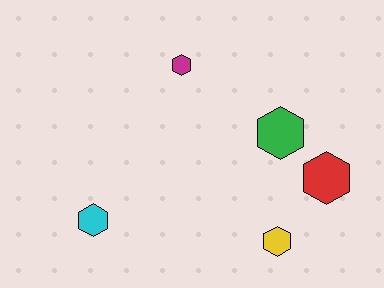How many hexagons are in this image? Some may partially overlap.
There are 5 hexagons.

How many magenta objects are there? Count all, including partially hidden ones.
There is 1 magenta object.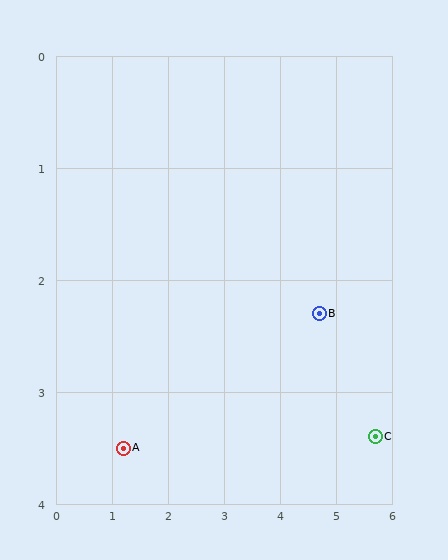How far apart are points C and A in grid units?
Points C and A are about 4.5 grid units apart.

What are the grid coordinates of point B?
Point B is at approximately (4.7, 2.3).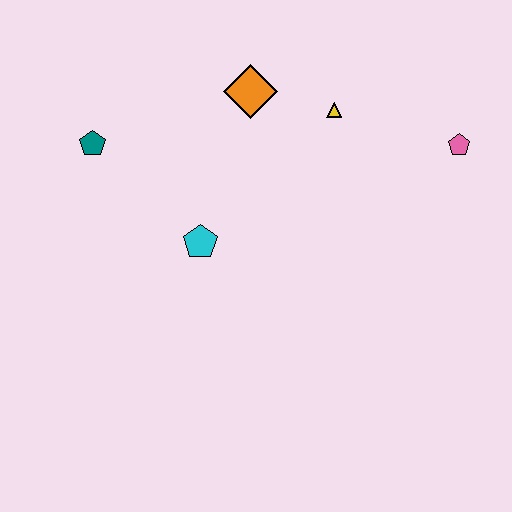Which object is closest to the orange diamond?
The yellow triangle is closest to the orange diamond.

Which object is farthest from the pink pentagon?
The teal pentagon is farthest from the pink pentagon.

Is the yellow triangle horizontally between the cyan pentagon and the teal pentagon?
No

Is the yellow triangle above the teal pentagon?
Yes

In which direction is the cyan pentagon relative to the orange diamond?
The cyan pentagon is below the orange diamond.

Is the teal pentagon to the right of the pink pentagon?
No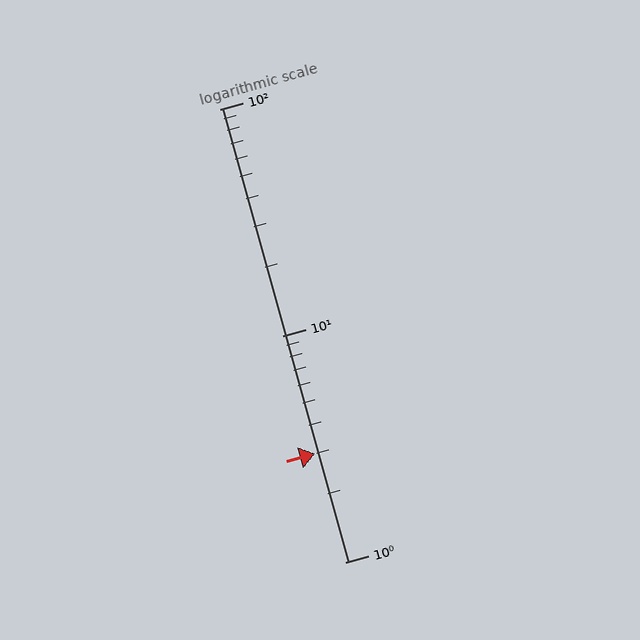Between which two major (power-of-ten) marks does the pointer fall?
The pointer is between 1 and 10.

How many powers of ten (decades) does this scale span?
The scale spans 2 decades, from 1 to 100.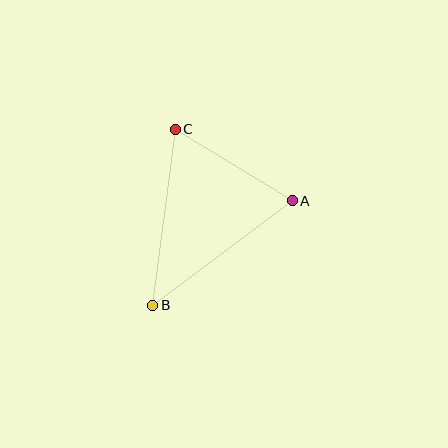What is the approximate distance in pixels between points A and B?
The distance between A and B is approximately 175 pixels.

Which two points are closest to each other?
Points A and C are closest to each other.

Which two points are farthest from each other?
Points B and C are farthest from each other.